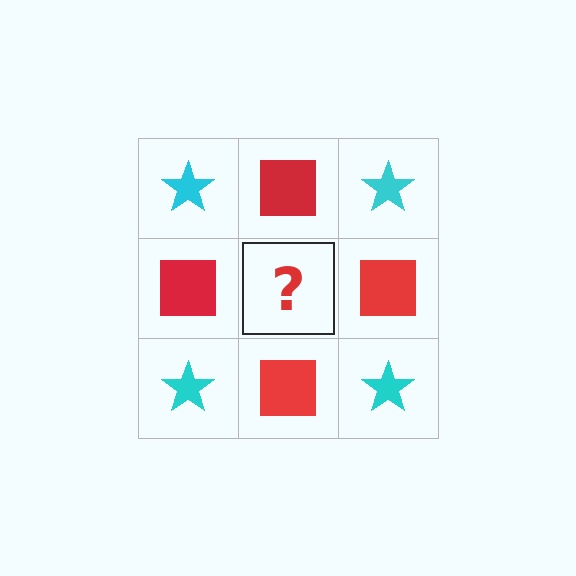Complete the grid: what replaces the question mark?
The question mark should be replaced with a cyan star.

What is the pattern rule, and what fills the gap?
The rule is that it alternates cyan star and red square in a checkerboard pattern. The gap should be filled with a cyan star.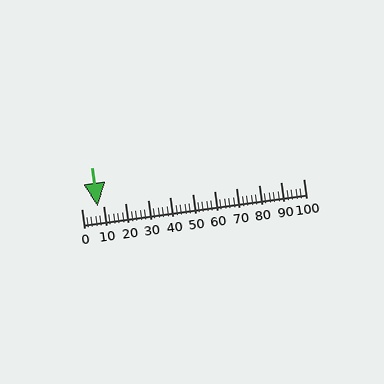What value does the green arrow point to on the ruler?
The green arrow points to approximately 7.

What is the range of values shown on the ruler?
The ruler shows values from 0 to 100.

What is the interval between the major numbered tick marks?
The major tick marks are spaced 10 units apart.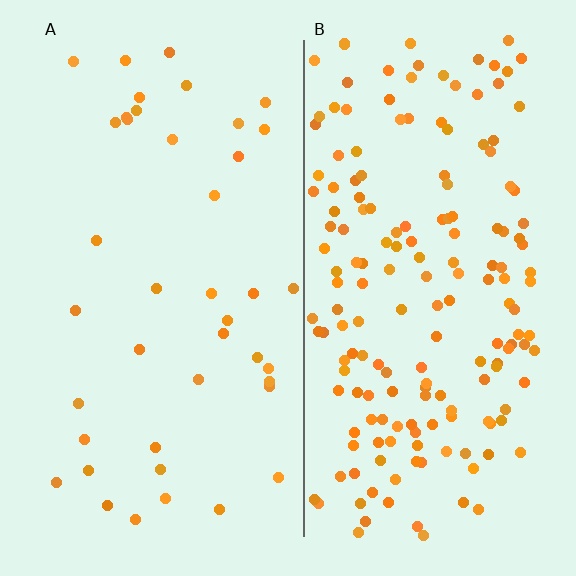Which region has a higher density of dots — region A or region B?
B (the right).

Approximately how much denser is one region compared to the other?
Approximately 4.4× — region B over region A.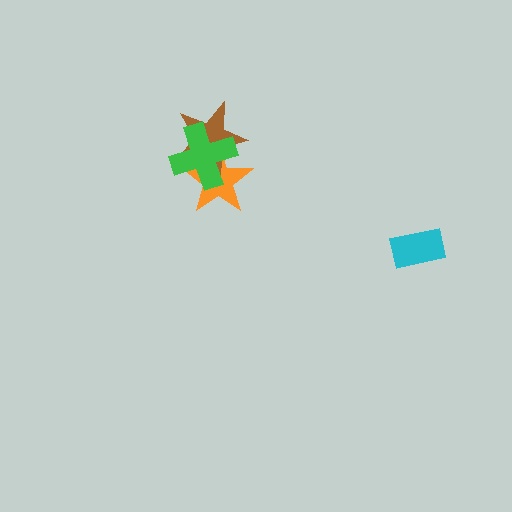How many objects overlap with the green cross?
2 objects overlap with the green cross.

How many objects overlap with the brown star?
2 objects overlap with the brown star.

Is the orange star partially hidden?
Yes, it is partially covered by another shape.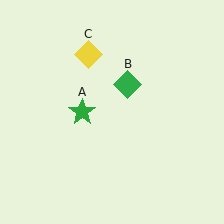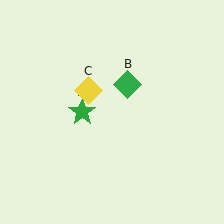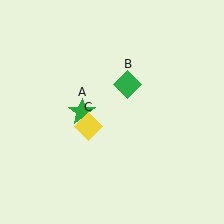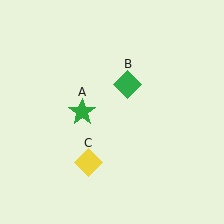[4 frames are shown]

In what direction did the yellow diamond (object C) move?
The yellow diamond (object C) moved down.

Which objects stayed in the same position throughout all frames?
Green star (object A) and green diamond (object B) remained stationary.